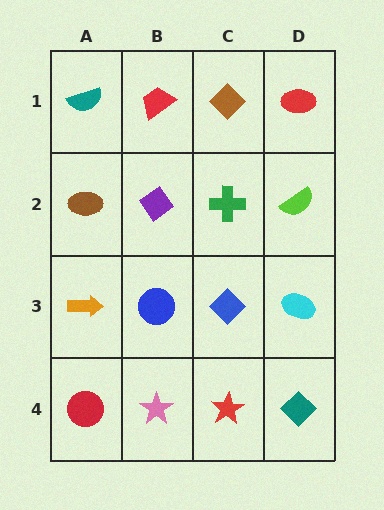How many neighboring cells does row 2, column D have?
3.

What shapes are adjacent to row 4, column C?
A blue diamond (row 3, column C), a pink star (row 4, column B), a teal diamond (row 4, column D).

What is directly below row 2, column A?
An orange arrow.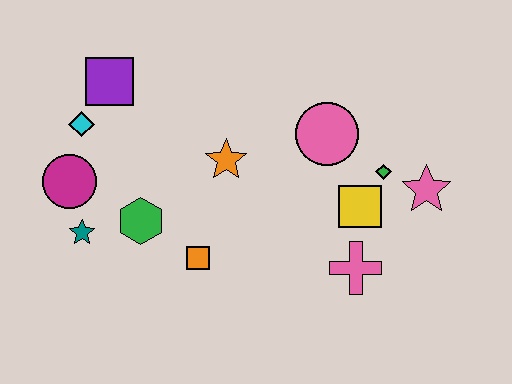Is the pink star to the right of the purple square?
Yes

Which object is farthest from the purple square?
The pink star is farthest from the purple square.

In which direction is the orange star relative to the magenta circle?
The orange star is to the right of the magenta circle.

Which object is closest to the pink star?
The green diamond is closest to the pink star.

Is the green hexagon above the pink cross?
Yes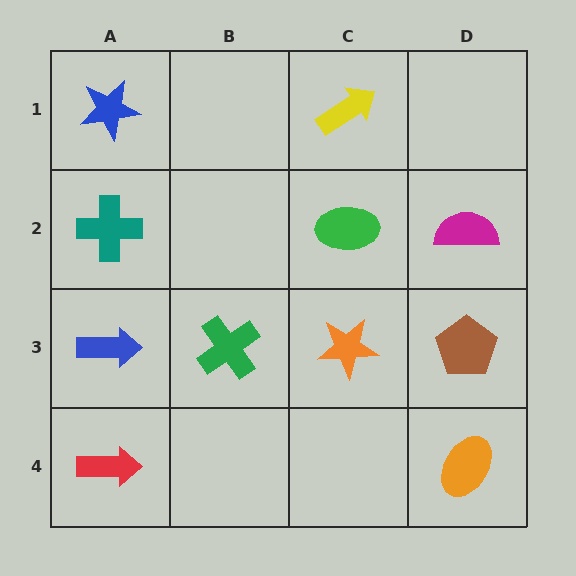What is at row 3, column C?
An orange star.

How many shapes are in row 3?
4 shapes.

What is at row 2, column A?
A teal cross.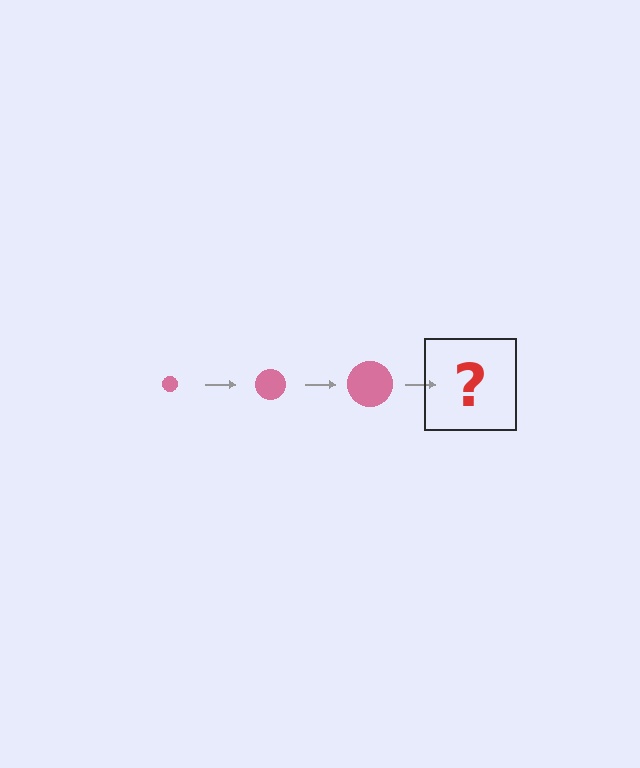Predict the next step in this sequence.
The next step is a pink circle, larger than the previous one.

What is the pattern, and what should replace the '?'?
The pattern is that the circle gets progressively larger each step. The '?' should be a pink circle, larger than the previous one.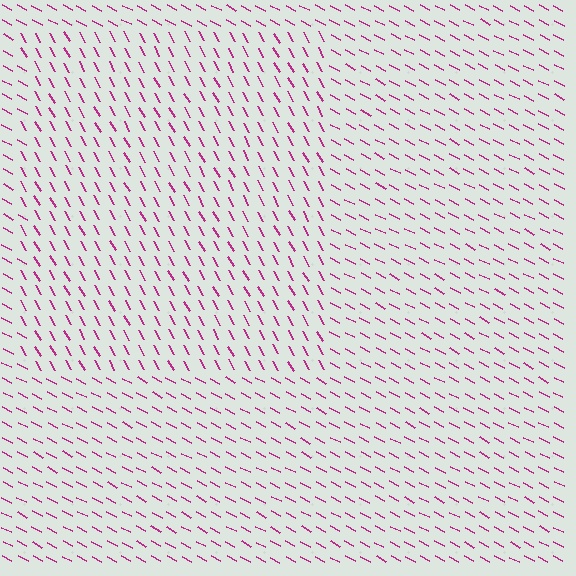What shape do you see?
I see a rectangle.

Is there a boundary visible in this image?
Yes, there is a texture boundary formed by a change in line orientation.